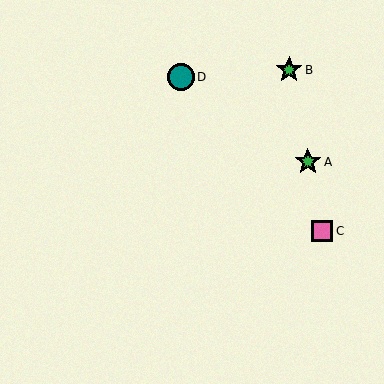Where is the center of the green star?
The center of the green star is at (289, 70).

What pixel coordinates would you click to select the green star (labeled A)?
Click at (308, 162) to select the green star A.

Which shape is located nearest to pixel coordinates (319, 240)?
The pink square (labeled C) at (322, 231) is nearest to that location.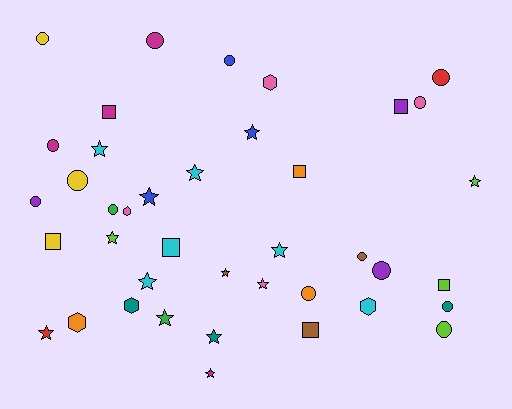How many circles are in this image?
There are 14 circles.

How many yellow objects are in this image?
There are 3 yellow objects.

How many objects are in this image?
There are 40 objects.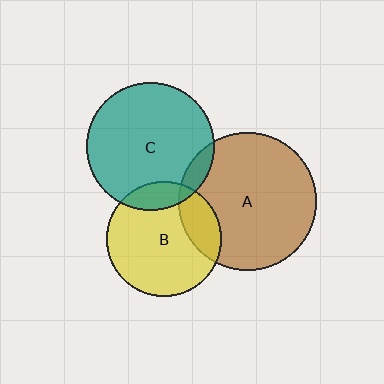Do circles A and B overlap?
Yes.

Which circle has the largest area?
Circle A (brown).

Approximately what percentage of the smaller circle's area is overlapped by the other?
Approximately 20%.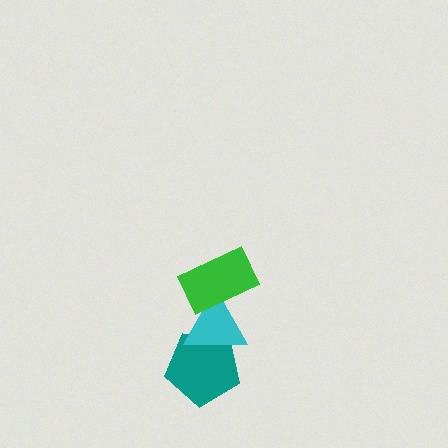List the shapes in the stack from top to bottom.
From top to bottom: the green rectangle, the cyan triangle, the teal pentagon.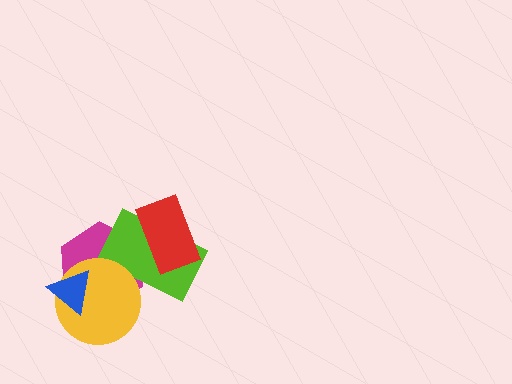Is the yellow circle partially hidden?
Yes, it is partially covered by another shape.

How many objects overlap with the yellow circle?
3 objects overlap with the yellow circle.